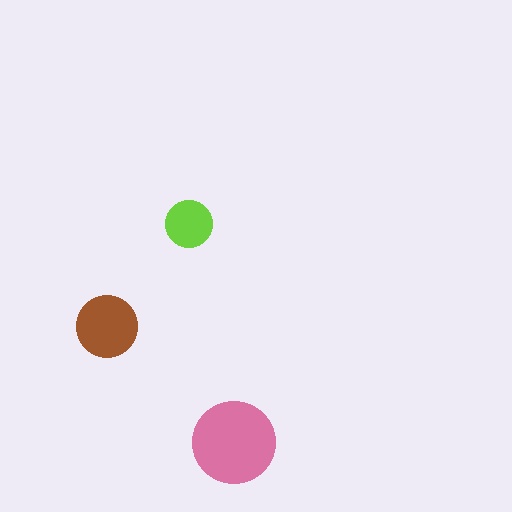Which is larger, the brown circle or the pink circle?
The pink one.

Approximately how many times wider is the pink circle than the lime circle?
About 1.5 times wider.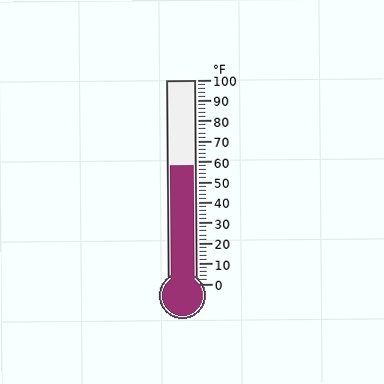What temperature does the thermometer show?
The thermometer shows approximately 58°F.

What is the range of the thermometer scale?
The thermometer scale ranges from 0°F to 100°F.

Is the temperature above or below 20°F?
The temperature is above 20°F.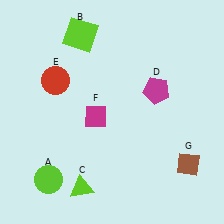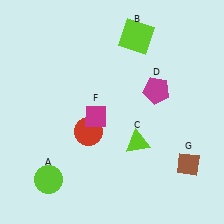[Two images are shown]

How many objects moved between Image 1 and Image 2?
3 objects moved between the two images.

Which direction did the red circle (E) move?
The red circle (E) moved down.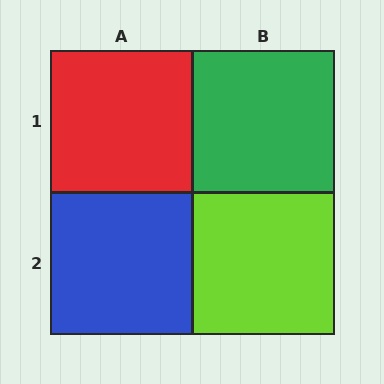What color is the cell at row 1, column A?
Red.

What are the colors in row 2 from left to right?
Blue, lime.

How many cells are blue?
1 cell is blue.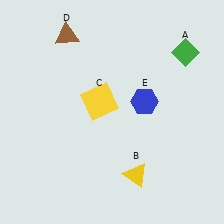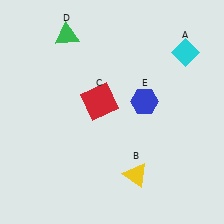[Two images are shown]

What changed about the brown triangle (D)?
In Image 1, D is brown. In Image 2, it changed to green.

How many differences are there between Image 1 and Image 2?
There are 3 differences between the two images.